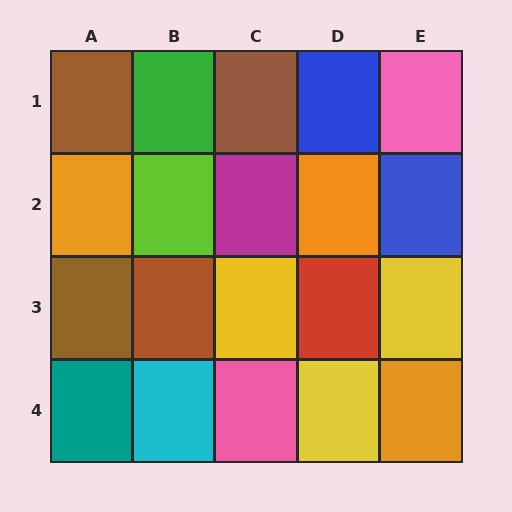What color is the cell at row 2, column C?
Magenta.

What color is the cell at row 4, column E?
Orange.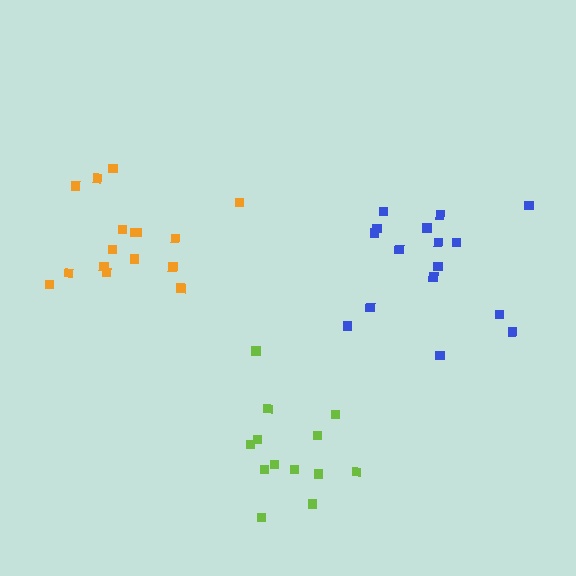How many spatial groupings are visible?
There are 3 spatial groupings.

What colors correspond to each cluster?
The clusters are colored: blue, orange, lime.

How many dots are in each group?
Group 1: 16 dots, Group 2: 16 dots, Group 3: 13 dots (45 total).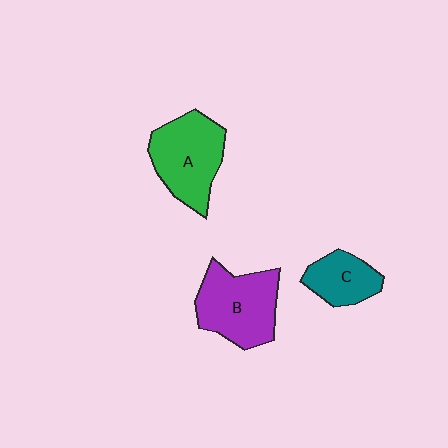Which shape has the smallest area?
Shape C (teal).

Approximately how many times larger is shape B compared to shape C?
Approximately 1.7 times.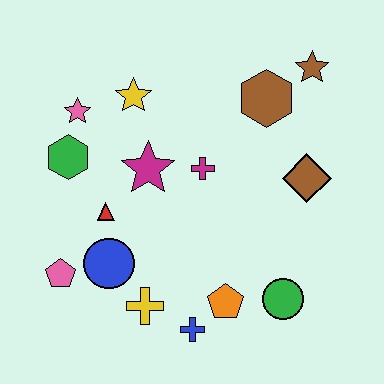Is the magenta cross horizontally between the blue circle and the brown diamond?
Yes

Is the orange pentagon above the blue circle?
No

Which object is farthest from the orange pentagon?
The brown star is farthest from the orange pentagon.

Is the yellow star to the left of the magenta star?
Yes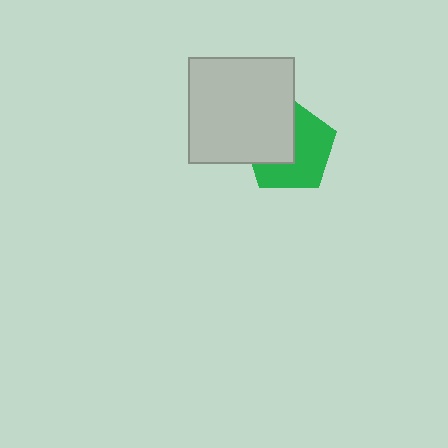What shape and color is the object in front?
The object in front is a light gray square.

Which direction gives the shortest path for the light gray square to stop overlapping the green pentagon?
Moving toward the upper-left gives the shortest separation.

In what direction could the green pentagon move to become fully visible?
The green pentagon could move toward the lower-right. That would shift it out from behind the light gray square entirely.